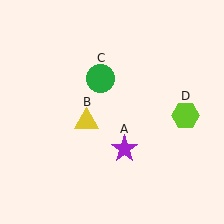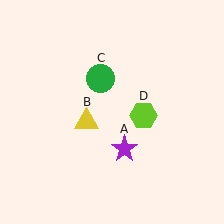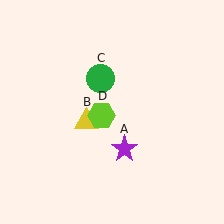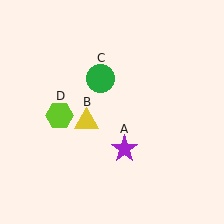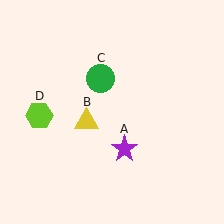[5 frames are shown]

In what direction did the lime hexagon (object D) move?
The lime hexagon (object D) moved left.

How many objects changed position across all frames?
1 object changed position: lime hexagon (object D).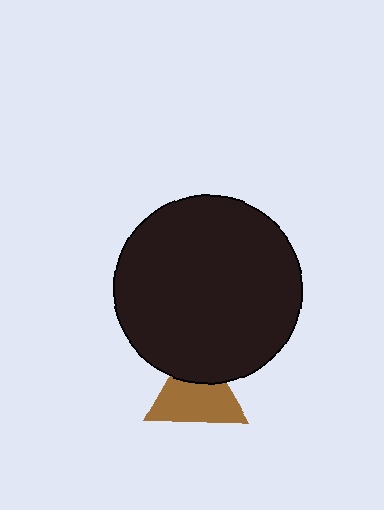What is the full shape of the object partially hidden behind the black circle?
The partially hidden object is a brown triangle.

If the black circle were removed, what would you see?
You would see the complete brown triangle.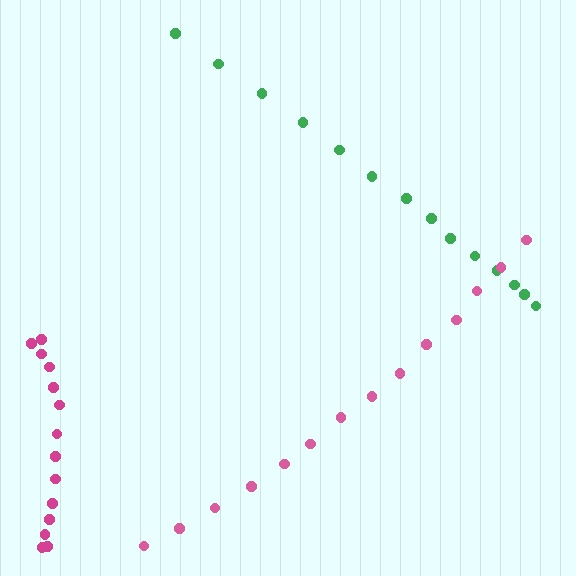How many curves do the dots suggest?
There are 3 distinct paths.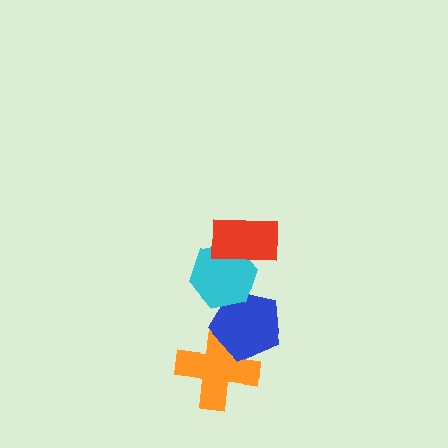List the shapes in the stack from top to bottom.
From top to bottom: the red rectangle, the cyan hexagon, the blue pentagon, the orange cross.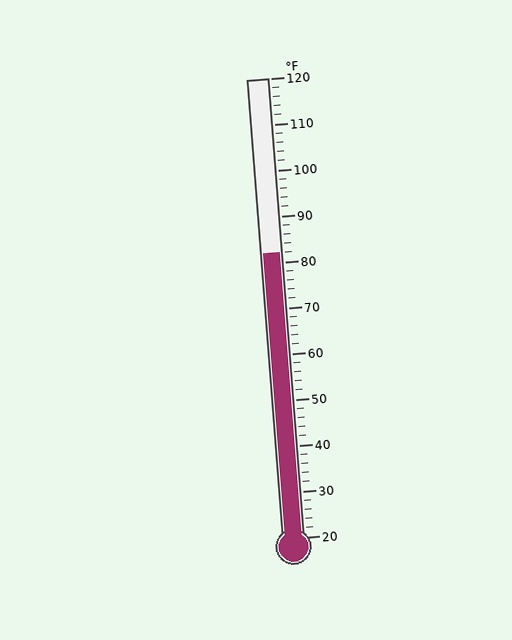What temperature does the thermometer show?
The thermometer shows approximately 82°F.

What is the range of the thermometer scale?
The thermometer scale ranges from 20°F to 120°F.